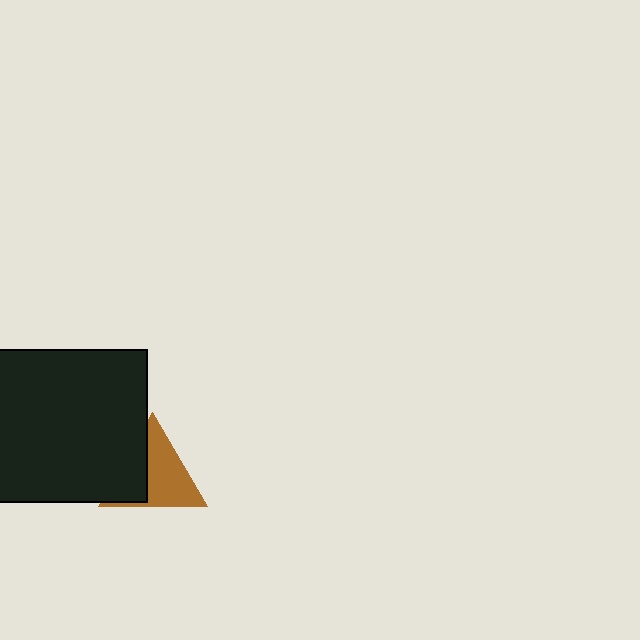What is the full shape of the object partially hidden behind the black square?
The partially hidden object is a brown triangle.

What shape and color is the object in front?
The object in front is a black square.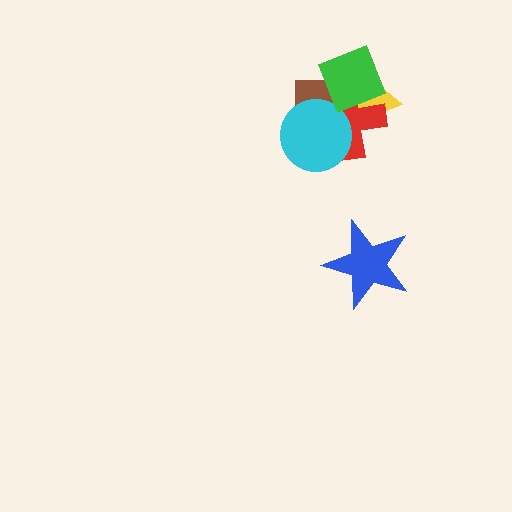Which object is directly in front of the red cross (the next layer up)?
The cyan circle is directly in front of the red cross.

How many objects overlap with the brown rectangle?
4 objects overlap with the brown rectangle.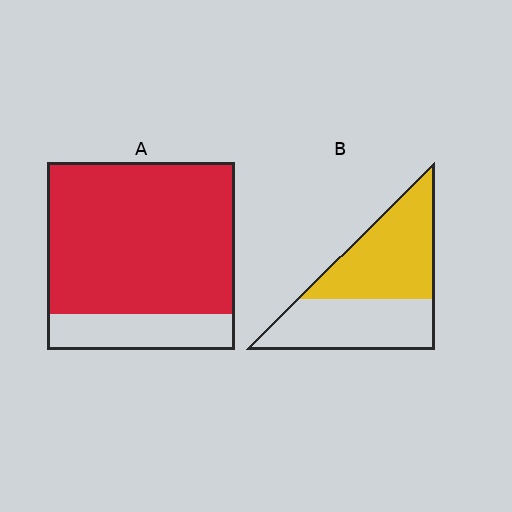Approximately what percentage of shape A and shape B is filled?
A is approximately 80% and B is approximately 55%.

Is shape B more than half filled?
Roughly half.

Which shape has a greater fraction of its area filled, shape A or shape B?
Shape A.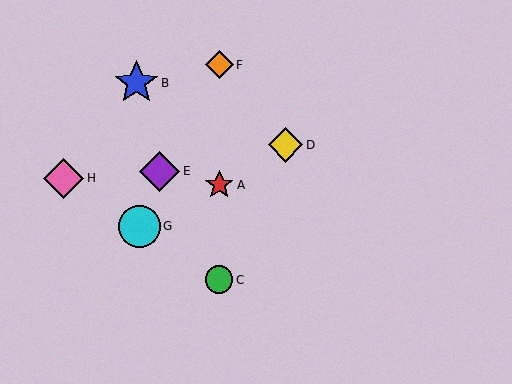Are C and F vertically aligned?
Yes, both are at x≈219.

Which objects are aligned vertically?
Objects A, C, F are aligned vertically.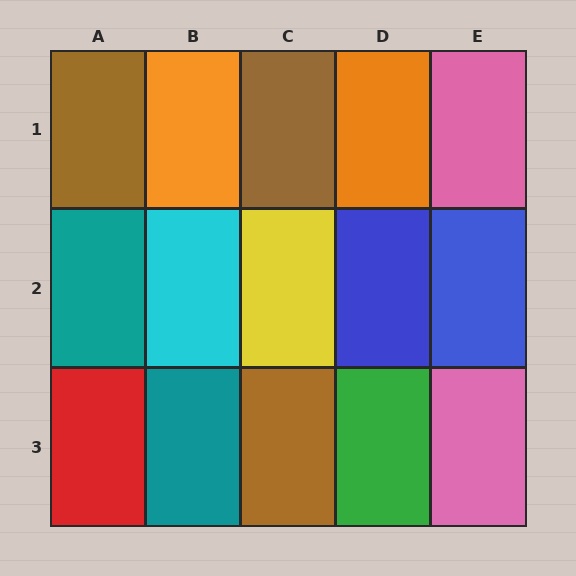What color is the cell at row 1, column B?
Orange.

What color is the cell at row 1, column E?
Pink.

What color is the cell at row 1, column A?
Brown.